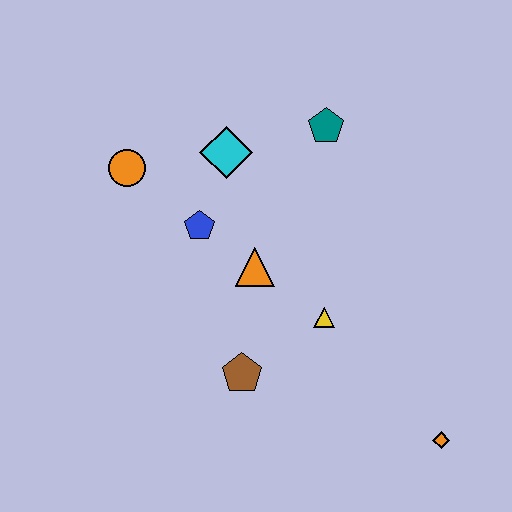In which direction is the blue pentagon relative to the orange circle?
The blue pentagon is to the right of the orange circle.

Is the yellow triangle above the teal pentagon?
No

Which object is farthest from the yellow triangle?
The orange circle is farthest from the yellow triangle.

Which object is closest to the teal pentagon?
The cyan diamond is closest to the teal pentagon.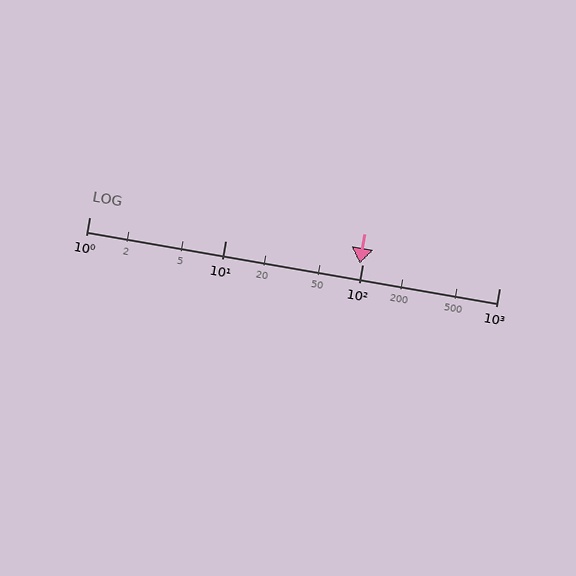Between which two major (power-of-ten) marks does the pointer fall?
The pointer is between 10 and 100.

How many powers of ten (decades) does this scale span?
The scale spans 3 decades, from 1 to 1000.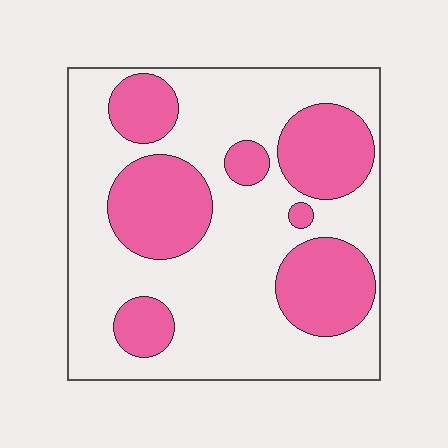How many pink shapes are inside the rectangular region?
7.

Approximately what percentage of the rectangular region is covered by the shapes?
Approximately 35%.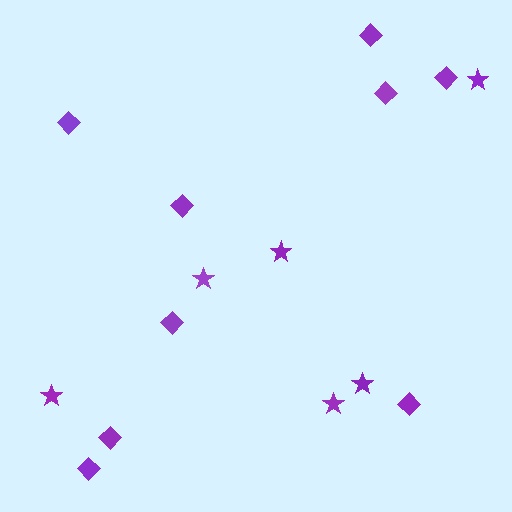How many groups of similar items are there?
There are 2 groups: one group of stars (6) and one group of diamonds (9).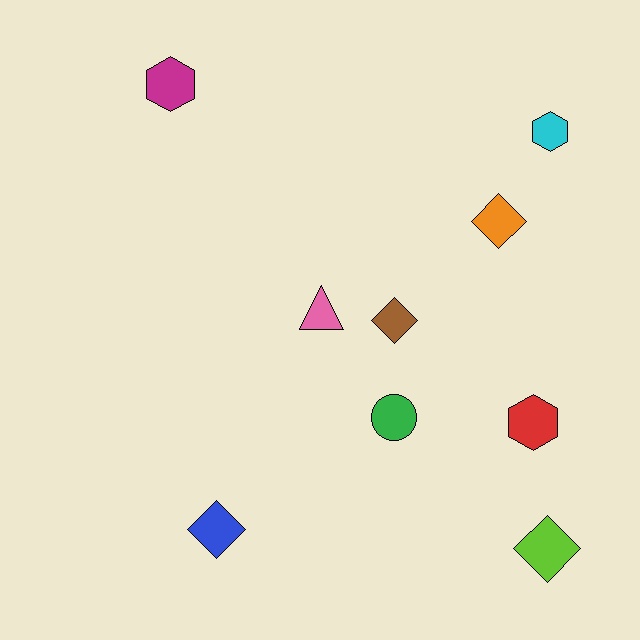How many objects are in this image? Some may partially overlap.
There are 9 objects.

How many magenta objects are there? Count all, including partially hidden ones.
There is 1 magenta object.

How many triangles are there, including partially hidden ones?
There is 1 triangle.